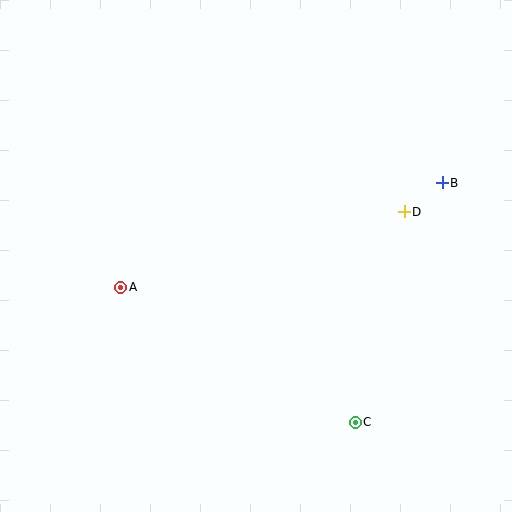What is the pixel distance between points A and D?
The distance between A and D is 294 pixels.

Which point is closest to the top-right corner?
Point B is closest to the top-right corner.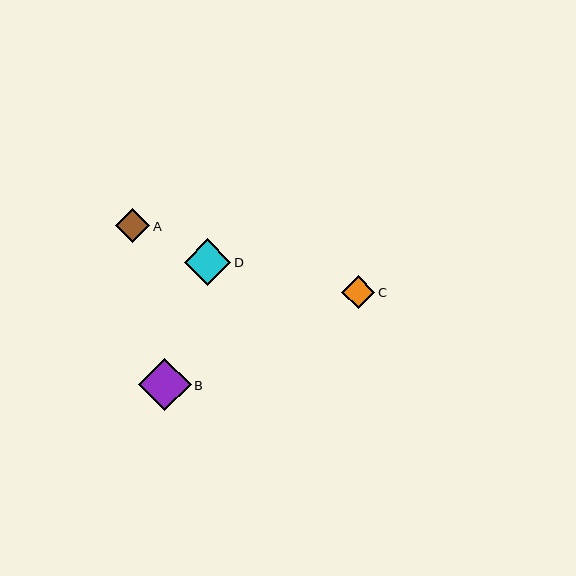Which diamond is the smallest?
Diamond C is the smallest with a size of approximately 33 pixels.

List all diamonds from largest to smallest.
From largest to smallest: B, D, A, C.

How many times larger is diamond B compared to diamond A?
Diamond B is approximately 1.6 times the size of diamond A.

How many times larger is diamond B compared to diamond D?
Diamond B is approximately 1.1 times the size of diamond D.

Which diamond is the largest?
Diamond B is the largest with a size of approximately 53 pixels.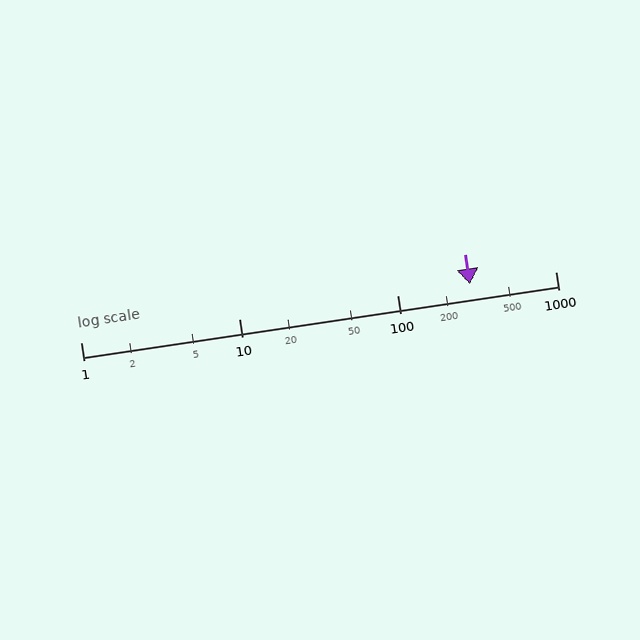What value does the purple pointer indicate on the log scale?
The pointer indicates approximately 290.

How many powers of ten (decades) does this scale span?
The scale spans 3 decades, from 1 to 1000.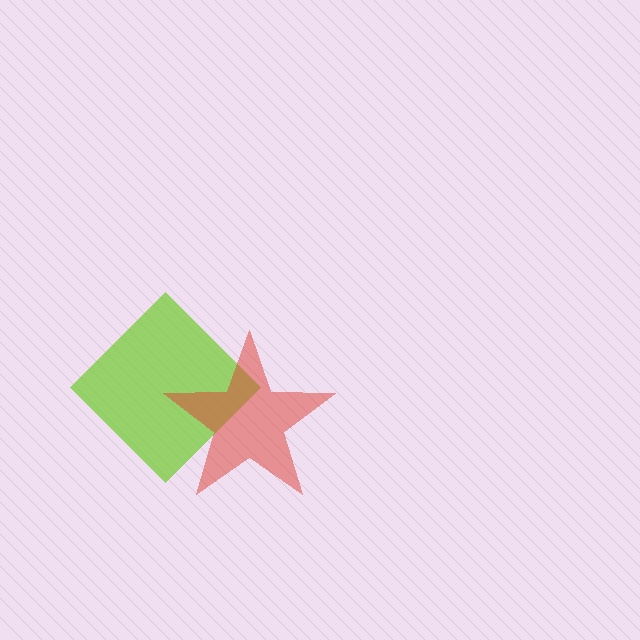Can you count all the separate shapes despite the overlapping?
Yes, there are 2 separate shapes.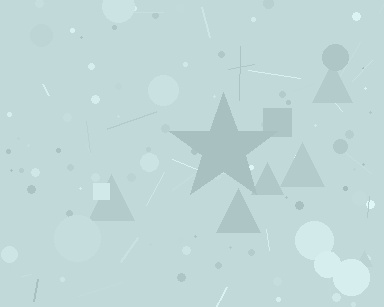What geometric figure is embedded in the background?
A star is embedded in the background.